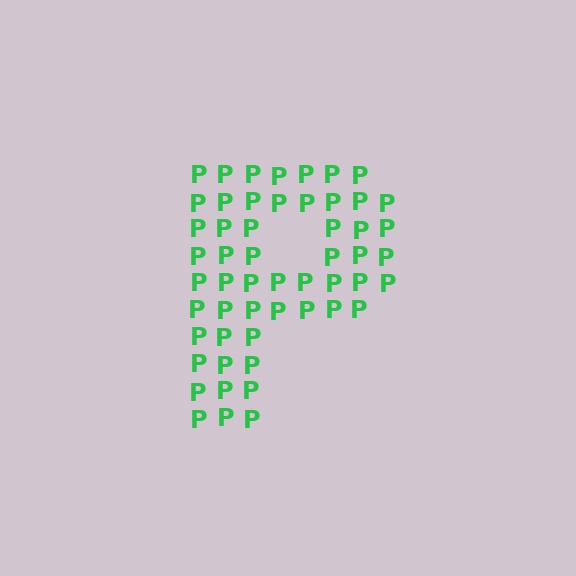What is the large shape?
The large shape is the letter P.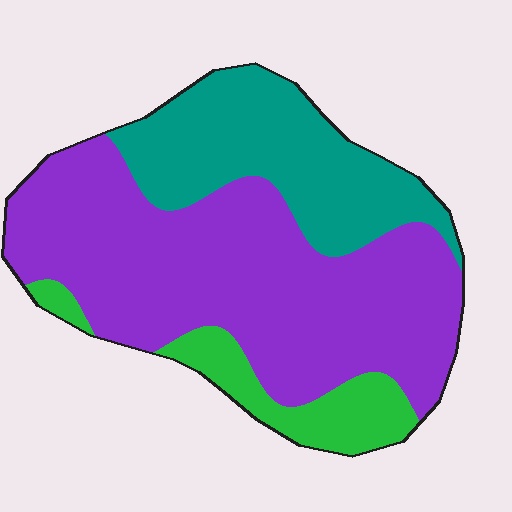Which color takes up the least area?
Green, at roughly 15%.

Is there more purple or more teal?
Purple.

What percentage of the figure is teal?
Teal covers roughly 30% of the figure.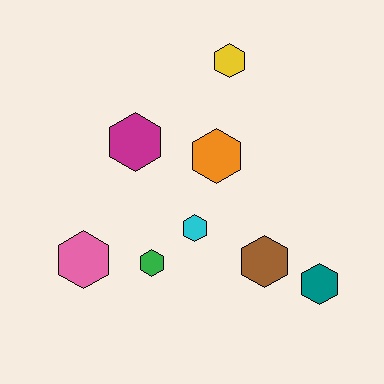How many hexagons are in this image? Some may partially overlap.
There are 8 hexagons.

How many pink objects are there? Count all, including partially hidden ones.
There is 1 pink object.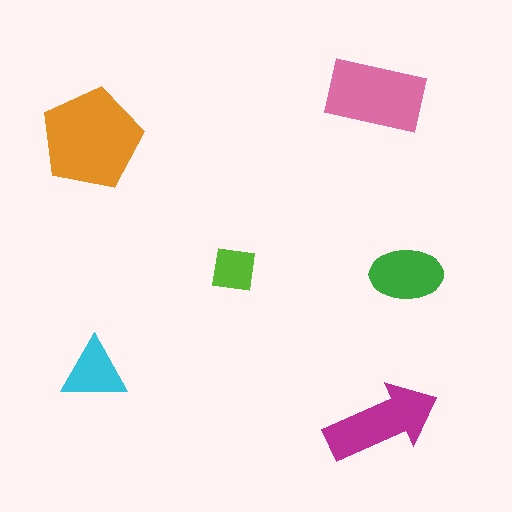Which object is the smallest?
The lime square.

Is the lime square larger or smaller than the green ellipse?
Smaller.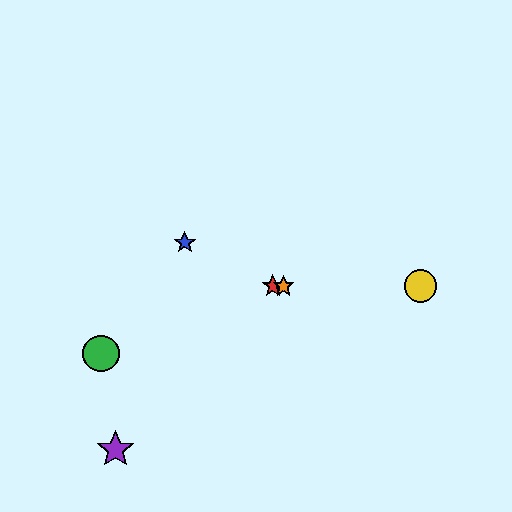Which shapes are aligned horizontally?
The red star, the yellow circle, the orange star are aligned horizontally.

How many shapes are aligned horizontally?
3 shapes (the red star, the yellow circle, the orange star) are aligned horizontally.